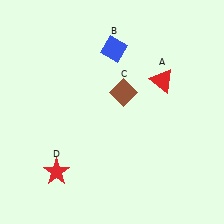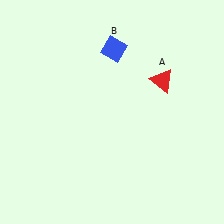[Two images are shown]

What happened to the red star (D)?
The red star (D) was removed in Image 2. It was in the bottom-left area of Image 1.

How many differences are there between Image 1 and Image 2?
There are 2 differences between the two images.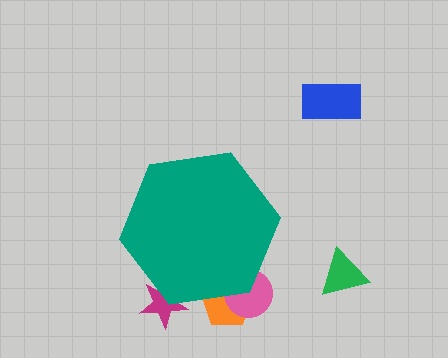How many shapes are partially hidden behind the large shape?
3 shapes are partially hidden.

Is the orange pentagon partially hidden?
Yes, the orange pentagon is partially hidden behind the teal hexagon.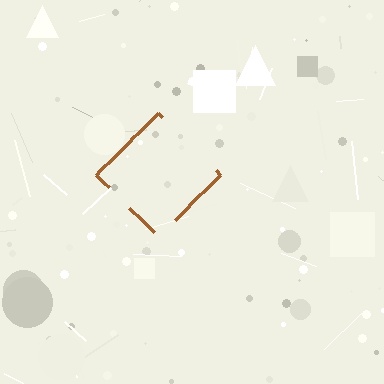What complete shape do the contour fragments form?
The contour fragments form a diamond.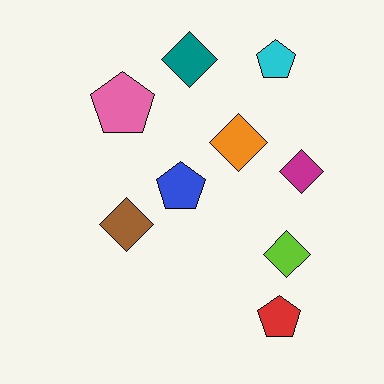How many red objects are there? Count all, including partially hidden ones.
There is 1 red object.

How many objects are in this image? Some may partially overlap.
There are 9 objects.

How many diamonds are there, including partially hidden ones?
There are 5 diamonds.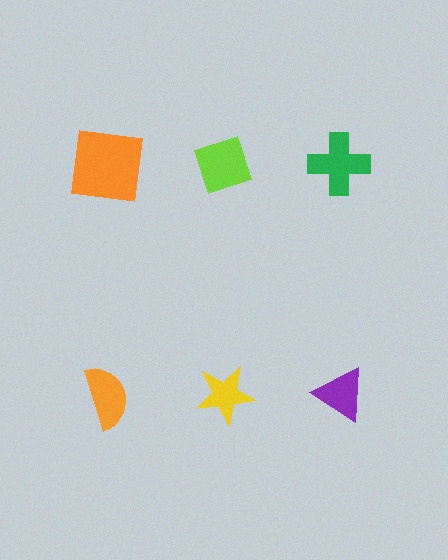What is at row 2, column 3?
A purple triangle.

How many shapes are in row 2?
3 shapes.